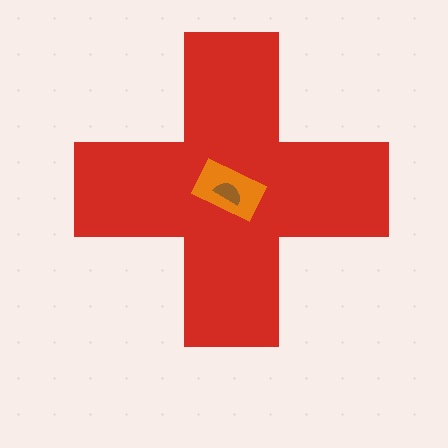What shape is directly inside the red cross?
The orange rectangle.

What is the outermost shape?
The red cross.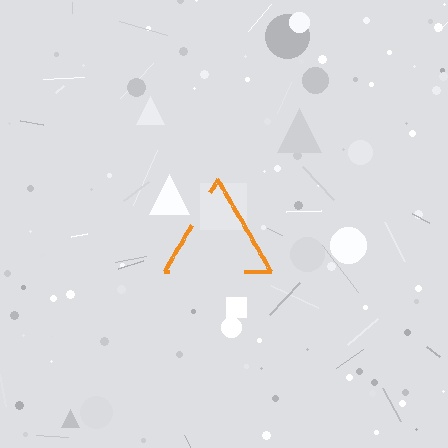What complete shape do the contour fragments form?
The contour fragments form a triangle.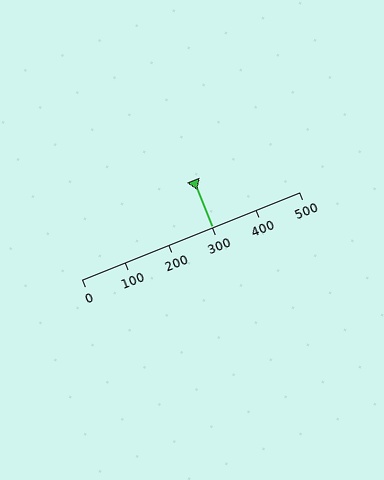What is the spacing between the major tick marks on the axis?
The major ticks are spaced 100 apart.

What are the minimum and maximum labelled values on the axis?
The axis runs from 0 to 500.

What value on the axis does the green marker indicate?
The marker indicates approximately 300.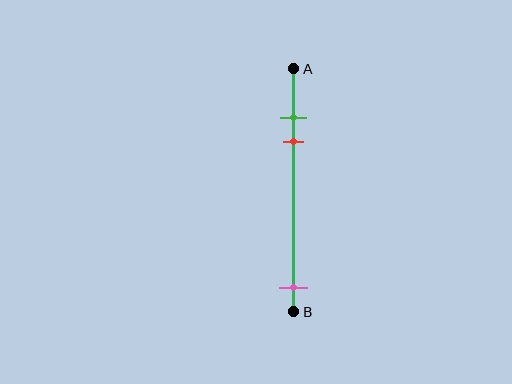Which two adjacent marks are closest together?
The green and red marks are the closest adjacent pair.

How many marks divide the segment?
There are 3 marks dividing the segment.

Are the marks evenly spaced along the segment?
No, the marks are not evenly spaced.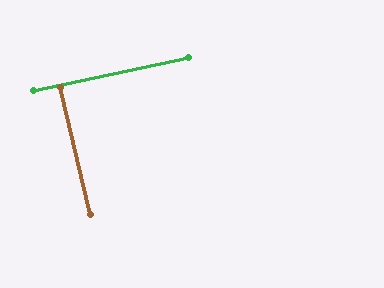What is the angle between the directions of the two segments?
Approximately 89 degrees.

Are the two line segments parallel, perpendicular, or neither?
Perpendicular — they meet at approximately 89°.